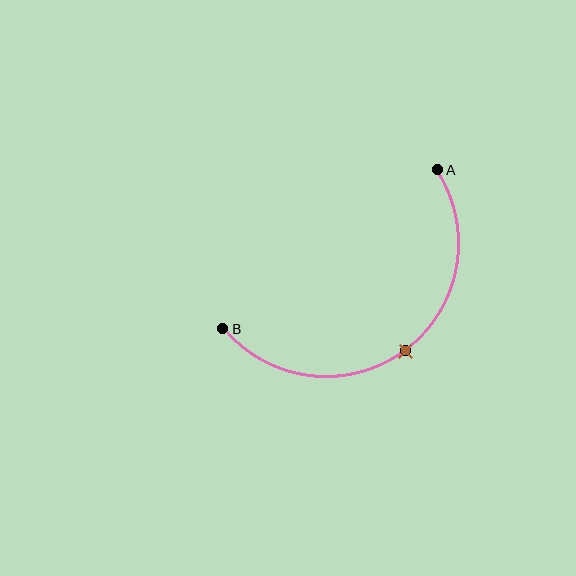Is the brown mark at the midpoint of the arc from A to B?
Yes. The brown mark lies on the arc at equal arc-length from both A and B — it is the arc midpoint.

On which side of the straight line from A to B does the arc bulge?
The arc bulges below and to the right of the straight line connecting A and B.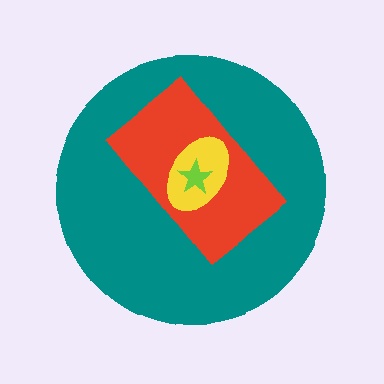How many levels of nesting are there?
4.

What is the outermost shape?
The teal circle.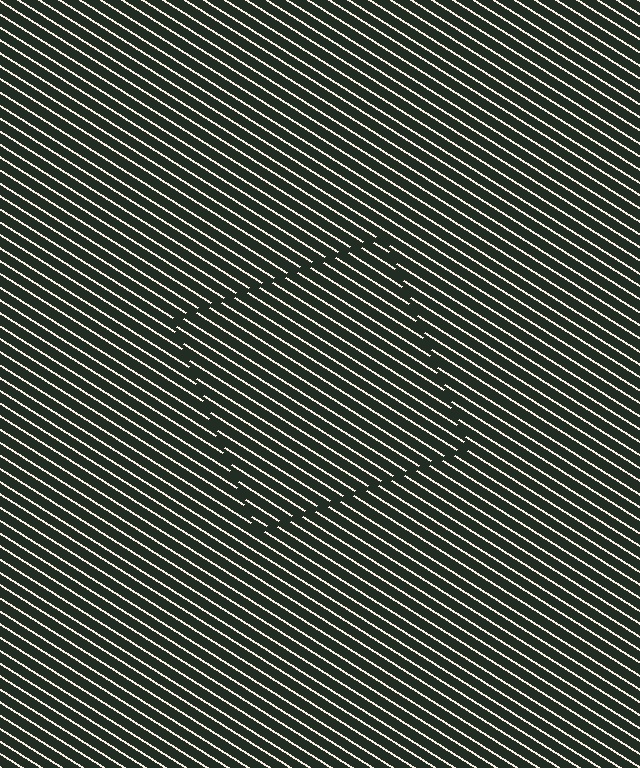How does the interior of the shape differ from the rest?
The interior of the shape contains the same grating, shifted by half a period — the contour is defined by the phase discontinuity where line-ends from the inner and outer gratings abut.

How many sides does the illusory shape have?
4 sides — the line-ends trace a square.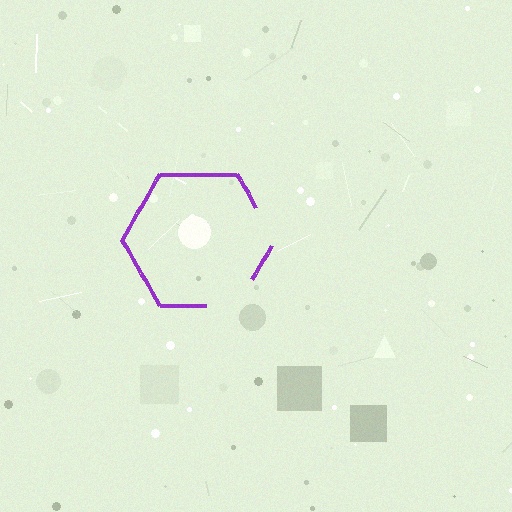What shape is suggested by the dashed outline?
The dashed outline suggests a hexagon.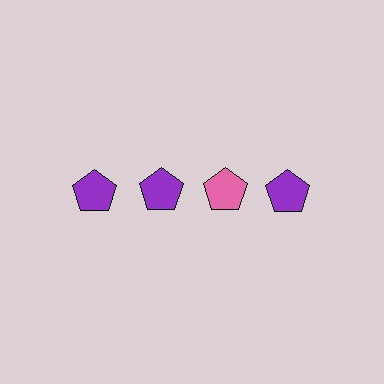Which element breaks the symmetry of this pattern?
The pink pentagon in the top row, center column breaks the symmetry. All other shapes are purple pentagons.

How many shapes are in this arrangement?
There are 4 shapes arranged in a grid pattern.